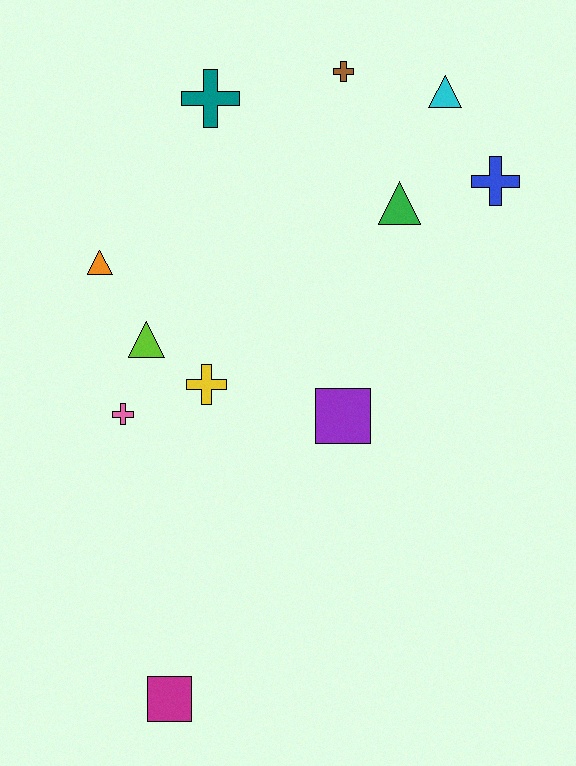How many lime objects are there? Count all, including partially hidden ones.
There is 1 lime object.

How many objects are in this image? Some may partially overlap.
There are 11 objects.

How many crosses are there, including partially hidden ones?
There are 5 crosses.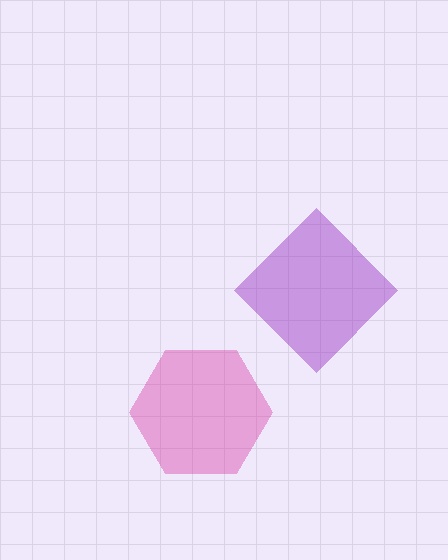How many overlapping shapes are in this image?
There are 2 overlapping shapes in the image.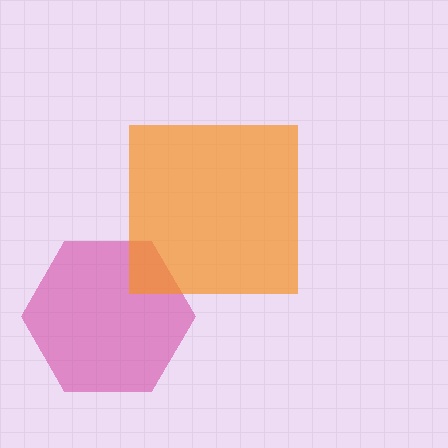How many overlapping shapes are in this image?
There are 2 overlapping shapes in the image.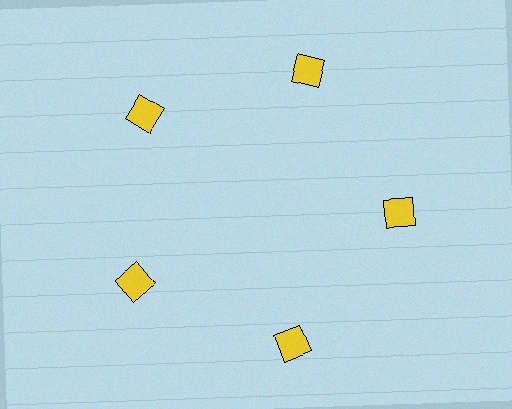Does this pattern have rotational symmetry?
Yes, this pattern has 5-fold rotational symmetry. It looks the same after rotating 72 degrees around the center.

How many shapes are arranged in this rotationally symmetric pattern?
There are 5 shapes, arranged in 5 groups of 1.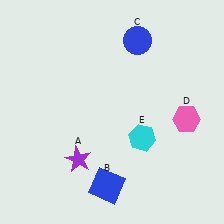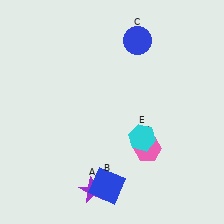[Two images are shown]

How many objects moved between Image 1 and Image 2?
2 objects moved between the two images.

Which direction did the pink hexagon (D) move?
The pink hexagon (D) moved left.